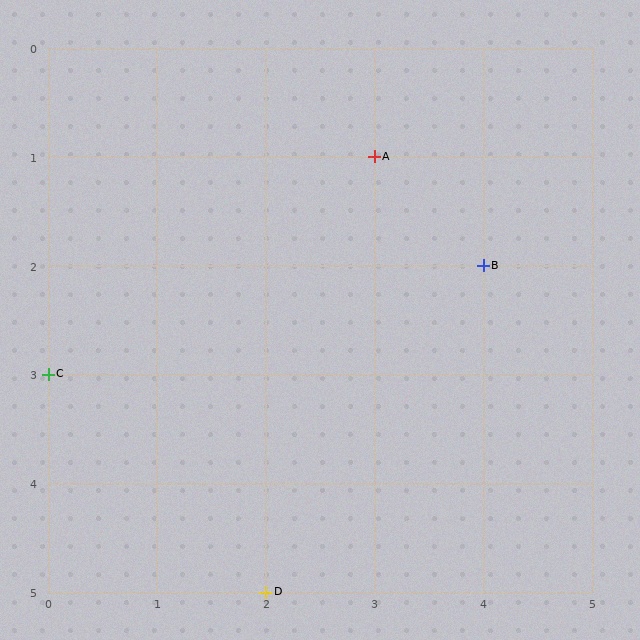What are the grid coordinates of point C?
Point C is at grid coordinates (0, 3).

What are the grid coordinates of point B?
Point B is at grid coordinates (4, 2).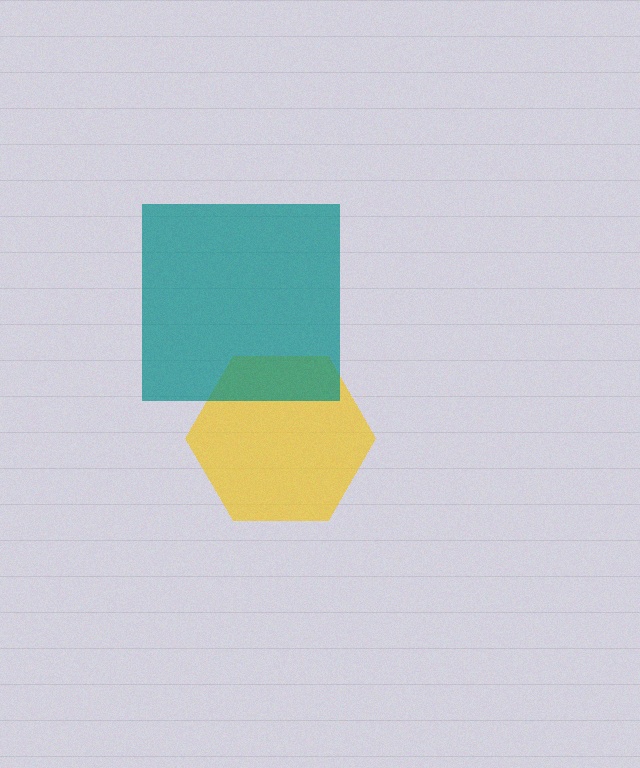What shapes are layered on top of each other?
The layered shapes are: a yellow hexagon, a teal square.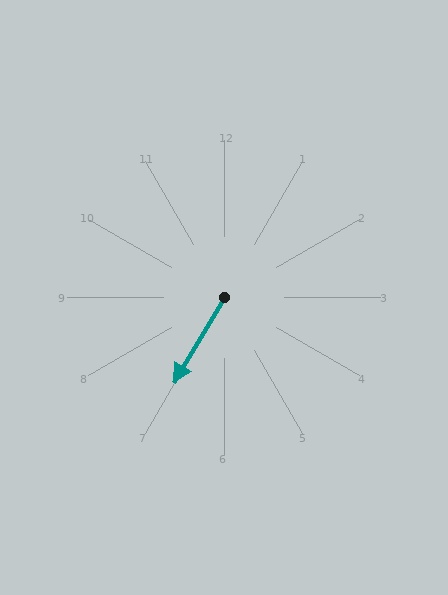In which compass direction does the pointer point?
Southwest.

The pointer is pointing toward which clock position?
Roughly 7 o'clock.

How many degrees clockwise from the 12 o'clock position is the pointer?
Approximately 211 degrees.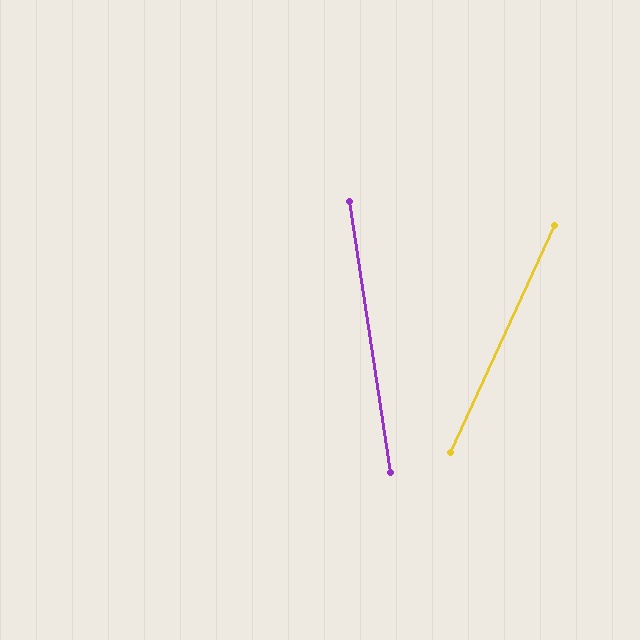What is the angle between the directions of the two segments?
Approximately 34 degrees.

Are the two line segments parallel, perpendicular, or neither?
Neither parallel nor perpendicular — they differ by about 34°.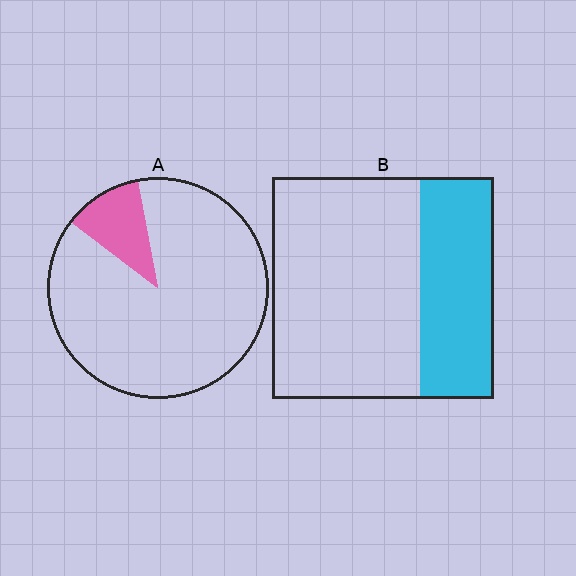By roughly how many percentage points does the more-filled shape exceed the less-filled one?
By roughly 20 percentage points (B over A).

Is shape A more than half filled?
No.